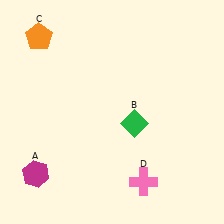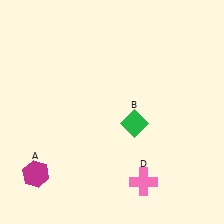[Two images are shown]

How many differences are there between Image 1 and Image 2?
There is 1 difference between the two images.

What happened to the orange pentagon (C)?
The orange pentagon (C) was removed in Image 2. It was in the top-left area of Image 1.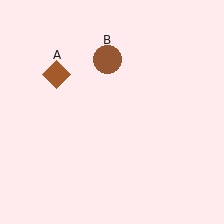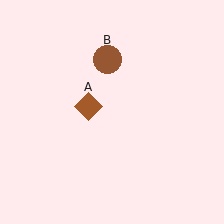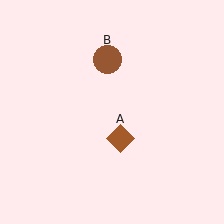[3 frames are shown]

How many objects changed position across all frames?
1 object changed position: brown diamond (object A).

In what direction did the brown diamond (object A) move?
The brown diamond (object A) moved down and to the right.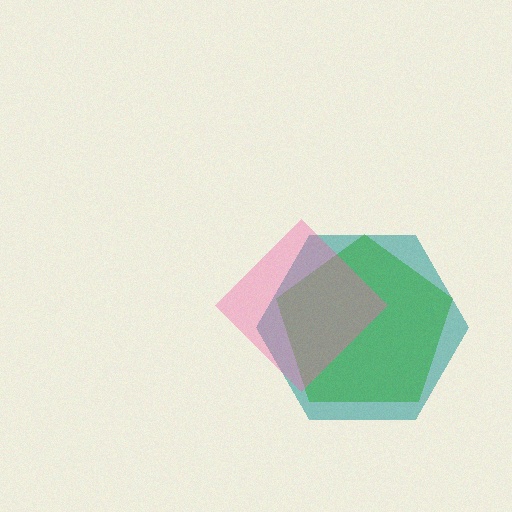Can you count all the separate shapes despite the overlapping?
Yes, there are 3 separate shapes.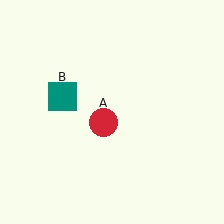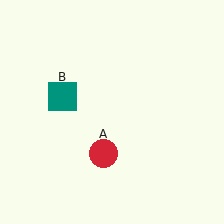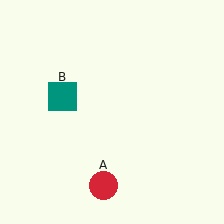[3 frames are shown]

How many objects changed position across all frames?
1 object changed position: red circle (object A).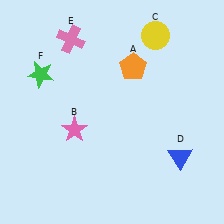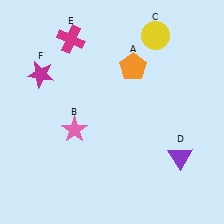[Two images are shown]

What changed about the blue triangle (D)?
In Image 1, D is blue. In Image 2, it changed to purple.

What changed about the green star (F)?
In Image 1, F is green. In Image 2, it changed to magenta.